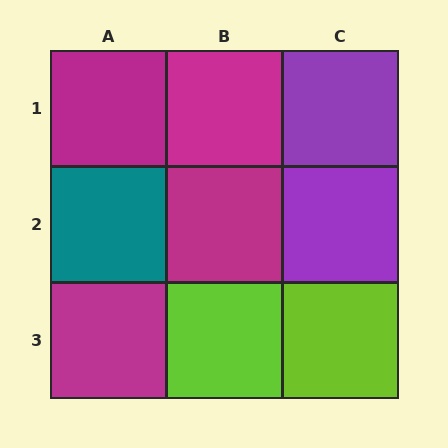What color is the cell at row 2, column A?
Teal.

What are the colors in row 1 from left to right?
Magenta, magenta, purple.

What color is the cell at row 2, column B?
Magenta.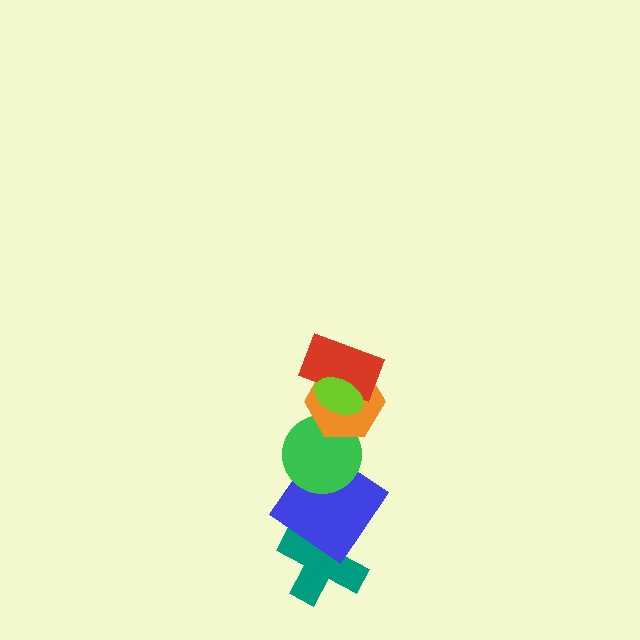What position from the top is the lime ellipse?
The lime ellipse is 1st from the top.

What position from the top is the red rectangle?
The red rectangle is 2nd from the top.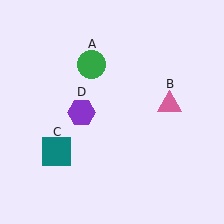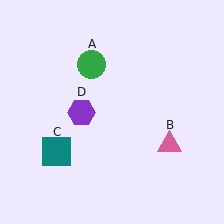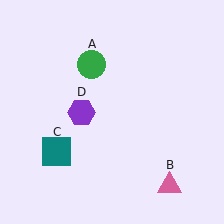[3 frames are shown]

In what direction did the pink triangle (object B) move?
The pink triangle (object B) moved down.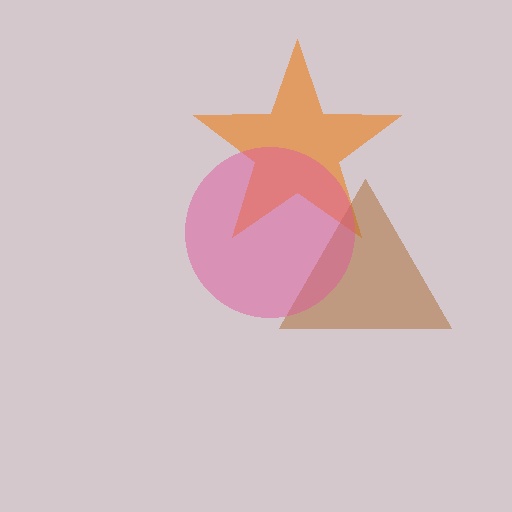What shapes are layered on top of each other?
The layered shapes are: an orange star, a brown triangle, a pink circle.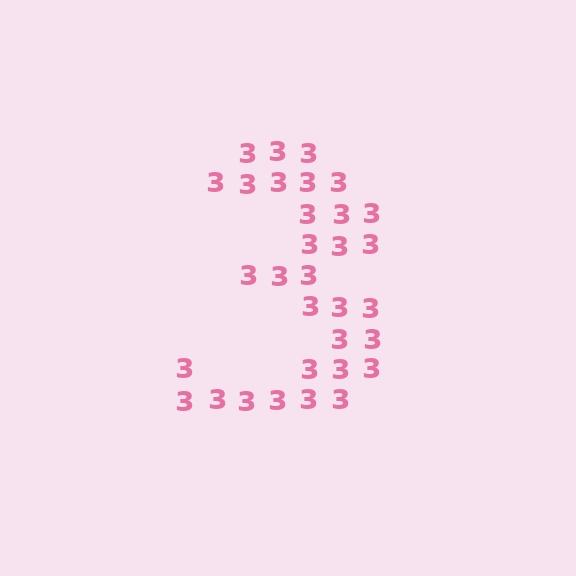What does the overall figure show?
The overall figure shows the digit 3.